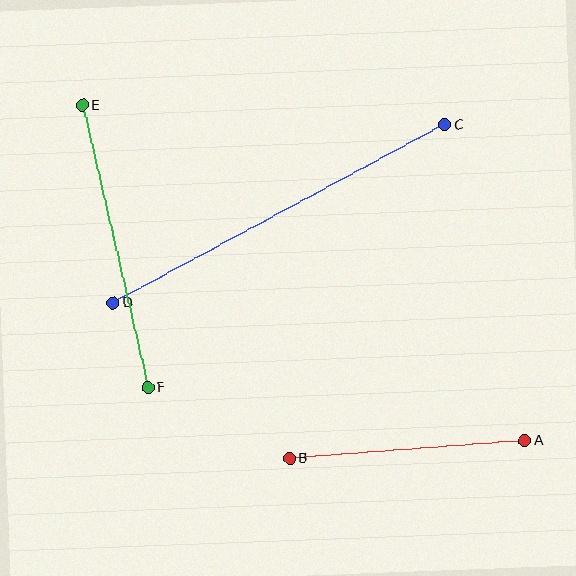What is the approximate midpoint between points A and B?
The midpoint is at approximately (407, 449) pixels.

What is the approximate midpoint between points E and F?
The midpoint is at approximately (115, 247) pixels.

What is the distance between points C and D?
The distance is approximately 376 pixels.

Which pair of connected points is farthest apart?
Points C and D are farthest apart.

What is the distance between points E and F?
The distance is approximately 290 pixels.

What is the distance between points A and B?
The distance is approximately 236 pixels.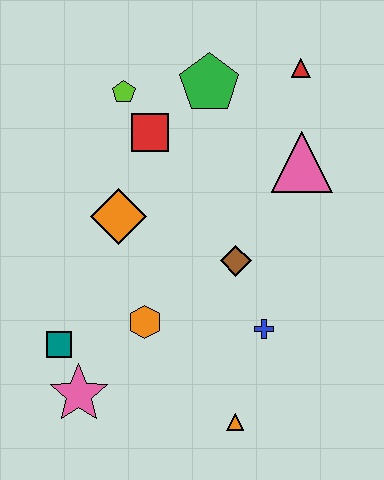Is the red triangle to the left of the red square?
No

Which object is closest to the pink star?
The teal square is closest to the pink star.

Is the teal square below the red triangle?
Yes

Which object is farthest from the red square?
The orange triangle is farthest from the red square.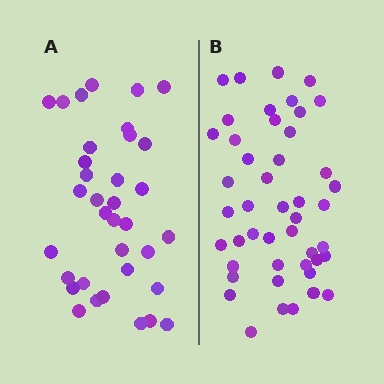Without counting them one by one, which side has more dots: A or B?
Region B (the right region) has more dots.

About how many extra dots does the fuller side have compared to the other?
Region B has roughly 12 or so more dots than region A.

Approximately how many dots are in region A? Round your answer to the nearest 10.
About 40 dots. (The exact count is 35, which rounds to 40.)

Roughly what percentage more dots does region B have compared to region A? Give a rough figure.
About 30% more.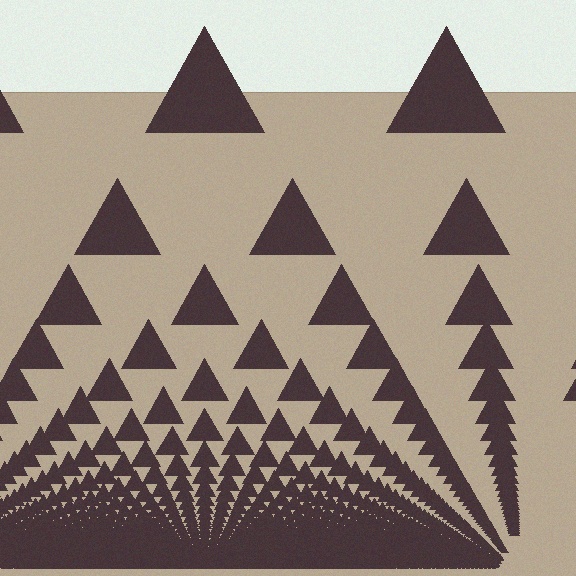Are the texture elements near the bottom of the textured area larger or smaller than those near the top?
Smaller. The gradient is inverted — elements near the bottom are smaller and denser.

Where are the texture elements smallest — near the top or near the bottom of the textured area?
Near the bottom.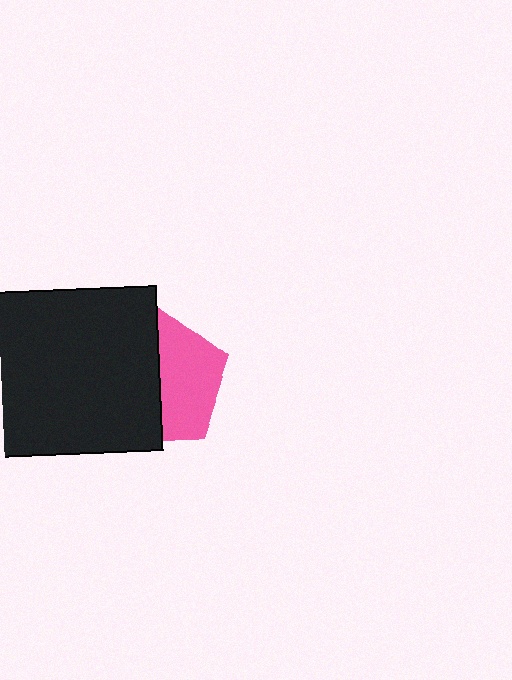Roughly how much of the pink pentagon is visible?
About half of it is visible (roughly 48%).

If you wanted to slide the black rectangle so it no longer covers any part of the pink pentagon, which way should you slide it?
Slide it left — that is the most direct way to separate the two shapes.